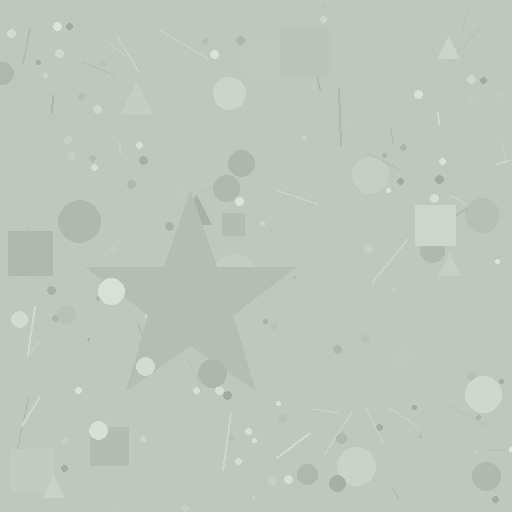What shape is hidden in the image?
A star is hidden in the image.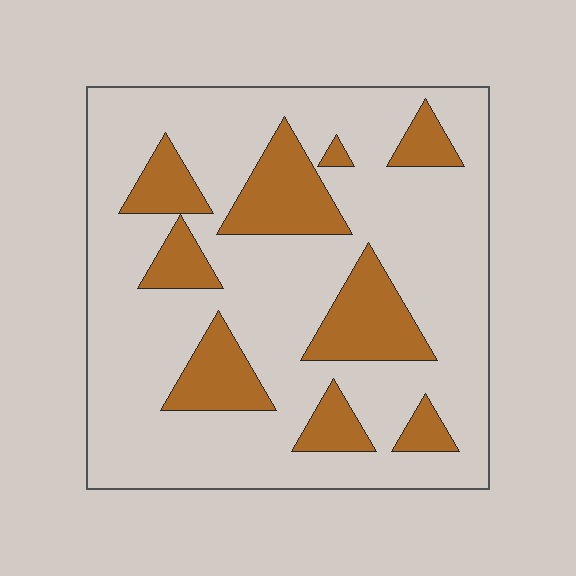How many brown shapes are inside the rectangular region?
9.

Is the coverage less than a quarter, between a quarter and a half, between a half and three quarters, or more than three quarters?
Less than a quarter.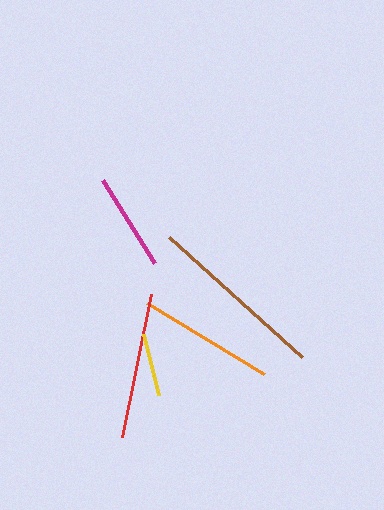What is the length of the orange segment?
The orange segment is approximately 137 pixels long.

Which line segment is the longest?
The brown line is the longest at approximately 179 pixels.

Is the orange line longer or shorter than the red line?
The red line is longer than the orange line.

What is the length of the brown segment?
The brown segment is approximately 179 pixels long.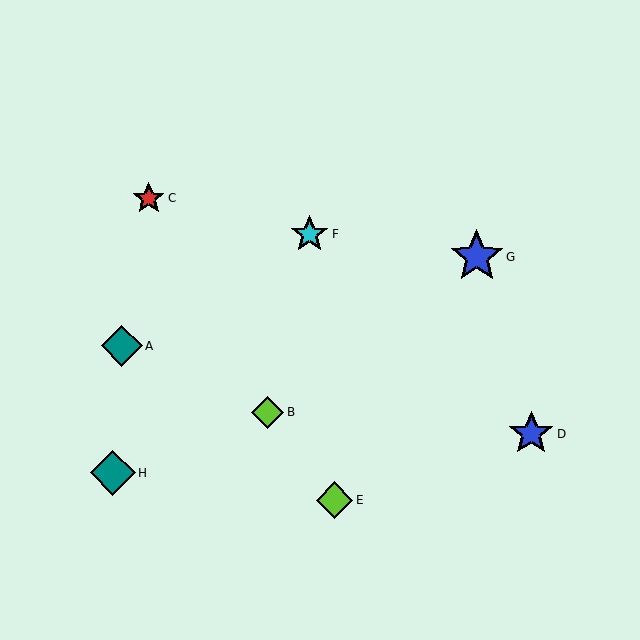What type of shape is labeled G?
Shape G is a blue star.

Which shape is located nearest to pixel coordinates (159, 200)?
The red star (labeled C) at (149, 198) is nearest to that location.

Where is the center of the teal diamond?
The center of the teal diamond is at (122, 346).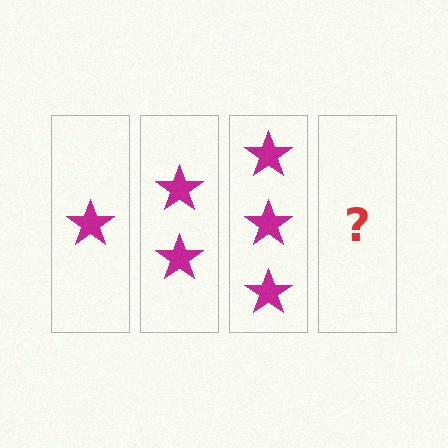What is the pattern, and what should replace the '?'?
The pattern is that each step adds one more star. The '?' should be 4 stars.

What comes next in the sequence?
The next element should be 4 stars.